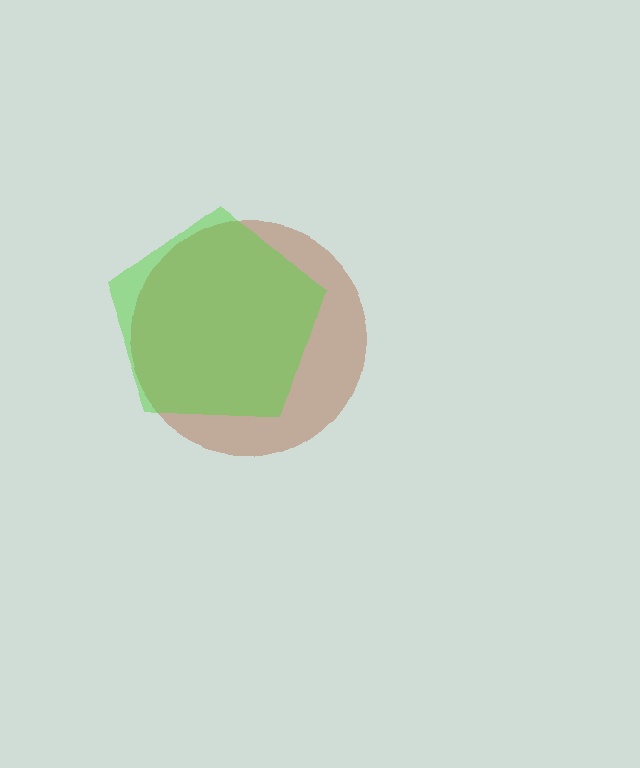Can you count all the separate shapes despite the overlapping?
Yes, there are 2 separate shapes.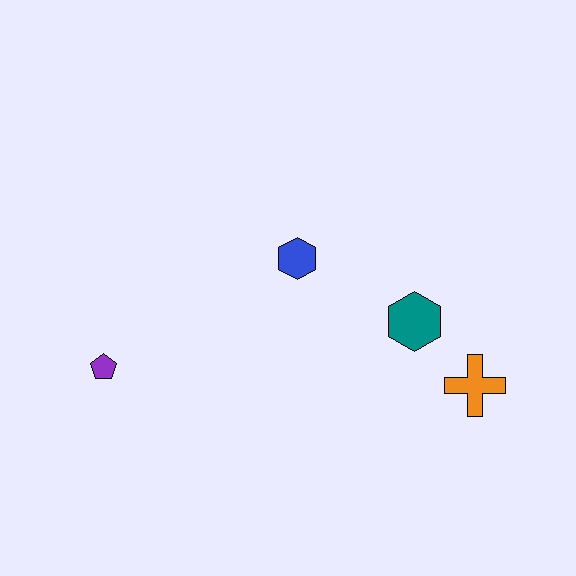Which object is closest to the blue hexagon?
The teal hexagon is closest to the blue hexagon.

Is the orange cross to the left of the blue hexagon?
No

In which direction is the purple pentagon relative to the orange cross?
The purple pentagon is to the left of the orange cross.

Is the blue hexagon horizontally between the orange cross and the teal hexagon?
No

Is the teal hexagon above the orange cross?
Yes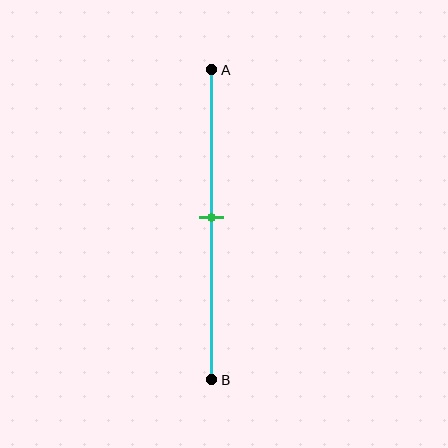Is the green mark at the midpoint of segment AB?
Yes, the mark is approximately at the midpoint.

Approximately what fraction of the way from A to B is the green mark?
The green mark is approximately 50% of the way from A to B.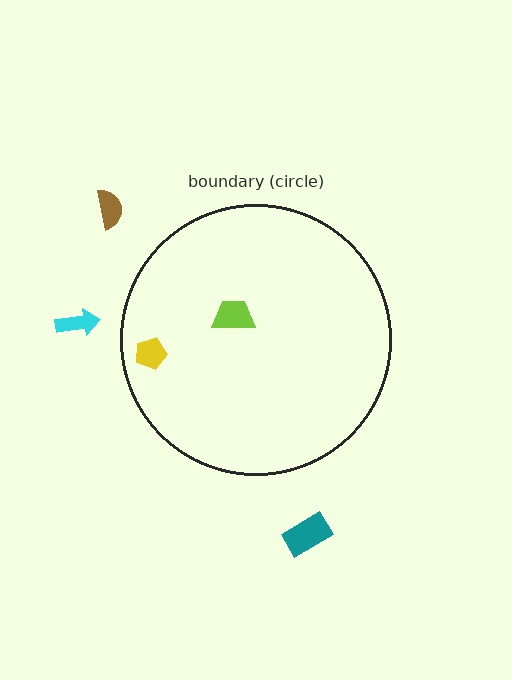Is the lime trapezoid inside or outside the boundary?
Inside.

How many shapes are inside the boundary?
2 inside, 3 outside.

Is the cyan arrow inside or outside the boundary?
Outside.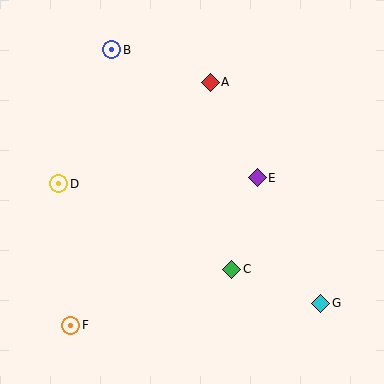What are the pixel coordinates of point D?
Point D is at (59, 184).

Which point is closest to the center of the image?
Point E at (257, 178) is closest to the center.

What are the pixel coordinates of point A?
Point A is at (210, 82).